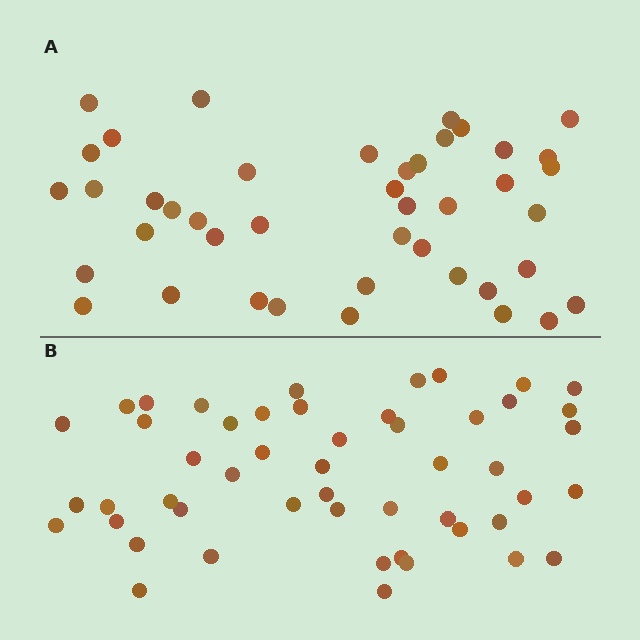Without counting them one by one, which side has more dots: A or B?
Region B (the bottom region) has more dots.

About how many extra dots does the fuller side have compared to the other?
Region B has roughly 8 or so more dots than region A.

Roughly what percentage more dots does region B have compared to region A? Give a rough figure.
About 15% more.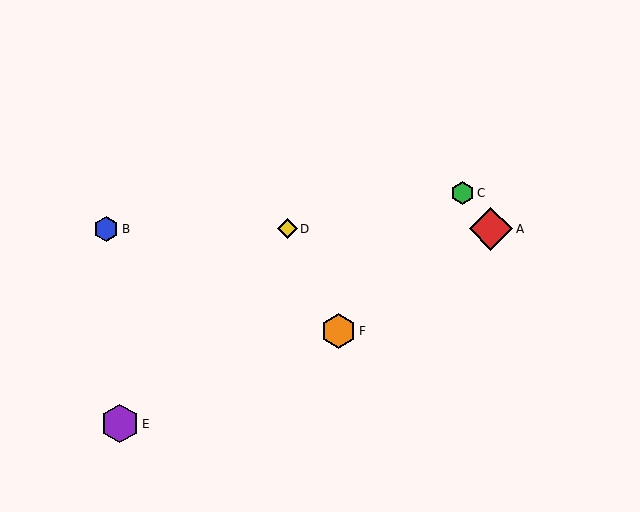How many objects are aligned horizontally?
3 objects (A, B, D) are aligned horizontally.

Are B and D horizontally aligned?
Yes, both are at y≈229.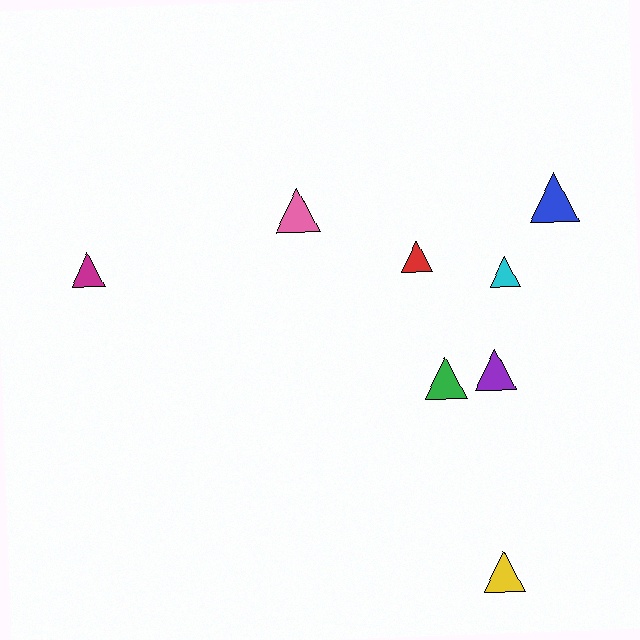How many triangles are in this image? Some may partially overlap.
There are 8 triangles.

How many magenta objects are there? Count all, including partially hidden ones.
There is 1 magenta object.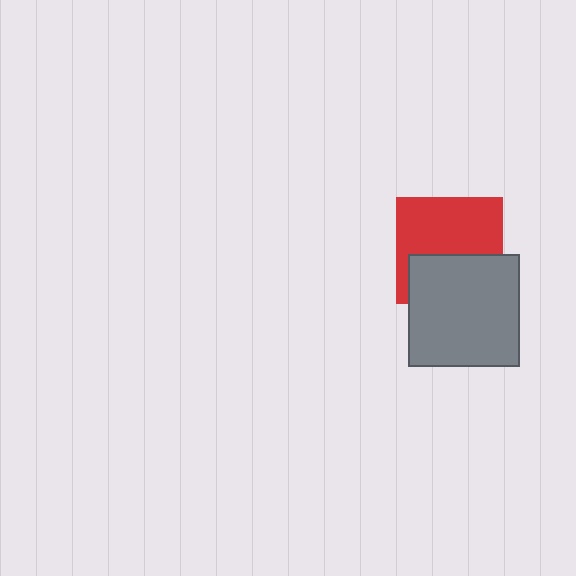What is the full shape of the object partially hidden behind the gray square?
The partially hidden object is a red square.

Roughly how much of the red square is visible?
About half of it is visible (roughly 58%).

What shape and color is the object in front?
The object in front is a gray square.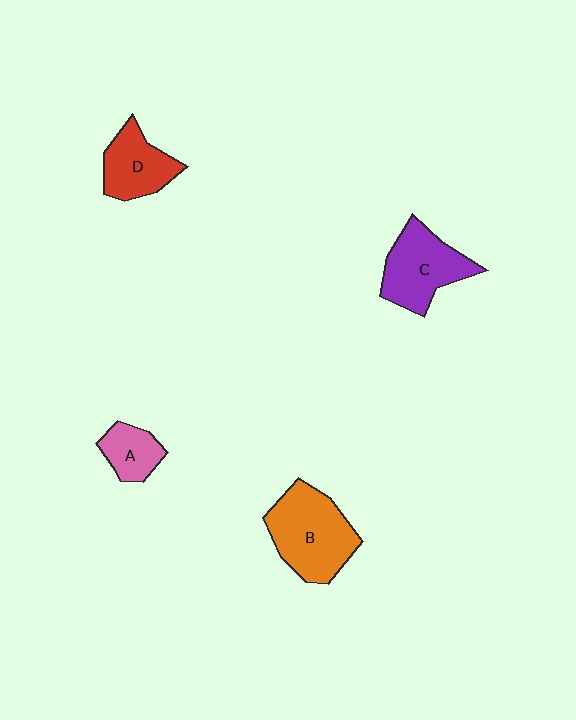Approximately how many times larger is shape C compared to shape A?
Approximately 1.9 times.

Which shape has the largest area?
Shape B (orange).